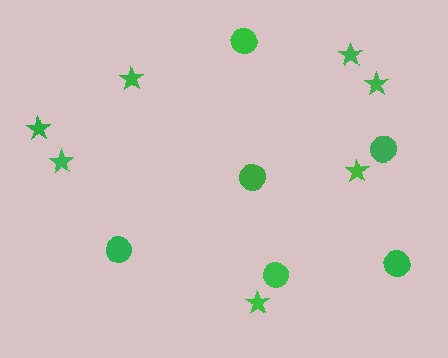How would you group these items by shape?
There are 2 groups: one group of stars (7) and one group of circles (6).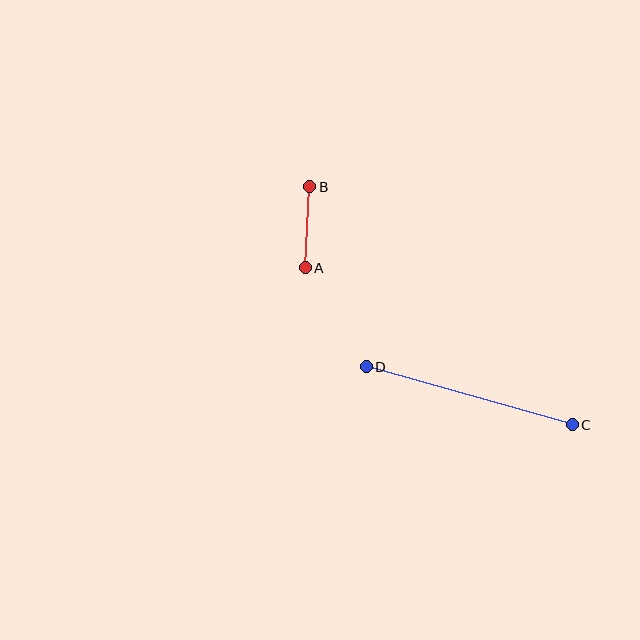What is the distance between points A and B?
The distance is approximately 81 pixels.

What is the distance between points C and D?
The distance is approximately 214 pixels.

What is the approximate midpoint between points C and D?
The midpoint is at approximately (469, 396) pixels.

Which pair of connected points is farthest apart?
Points C and D are farthest apart.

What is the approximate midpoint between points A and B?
The midpoint is at approximately (308, 227) pixels.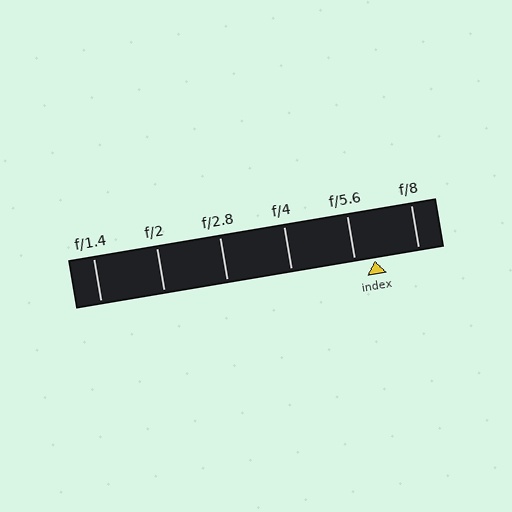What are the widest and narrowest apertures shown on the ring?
The widest aperture shown is f/1.4 and the narrowest is f/8.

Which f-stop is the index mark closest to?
The index mark is closest to f/5.6.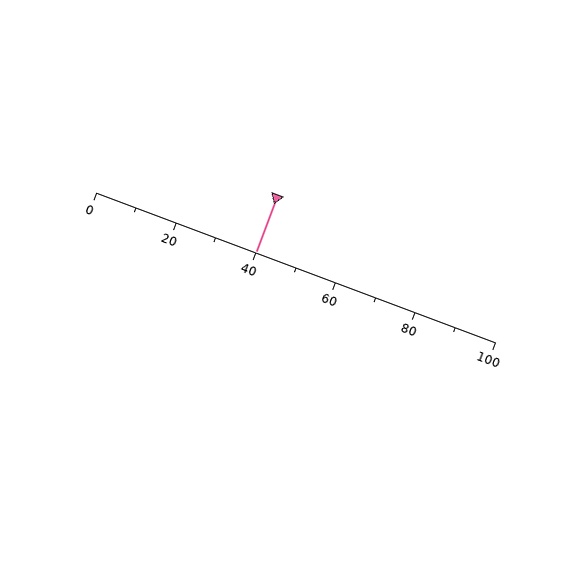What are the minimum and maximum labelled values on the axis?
The axis runs from 0 to 100.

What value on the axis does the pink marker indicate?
The marker indicates approximately 40.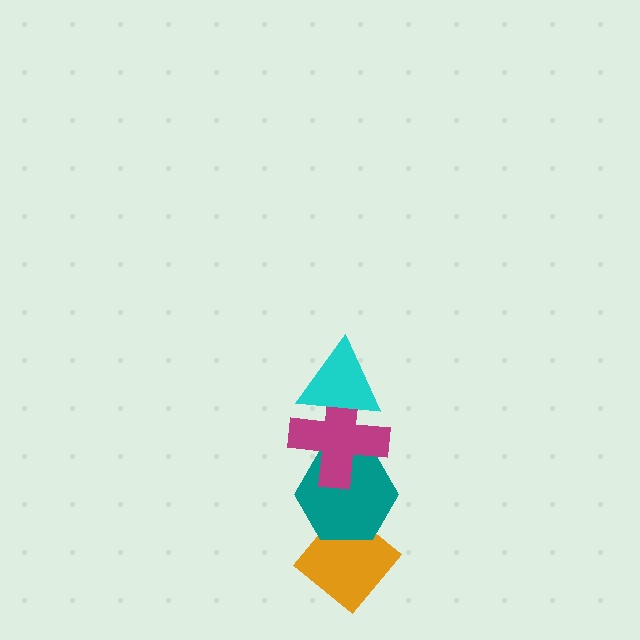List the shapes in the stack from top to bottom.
From top to bottom: the cyan triangle, the magenta cross, the teal hexagon, the orange diamond.